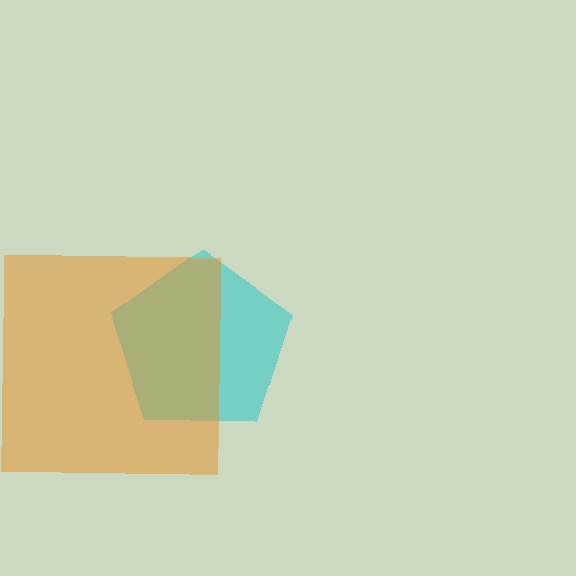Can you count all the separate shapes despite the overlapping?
Yes, there are 2 separate shapes.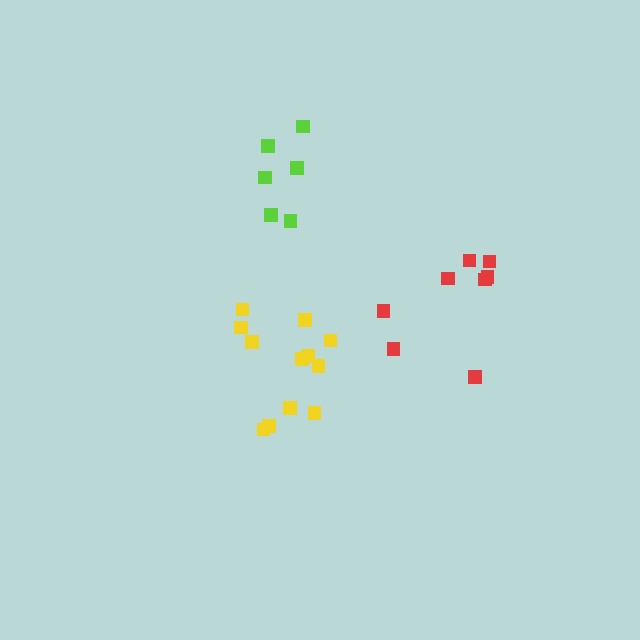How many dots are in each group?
Group 1: 6 dots, Group 2: 8 dots, Group 3: 12 dots (26 total).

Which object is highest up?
The lime cluster is topmost.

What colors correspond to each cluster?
The clusters are colored: lime, red, yellow.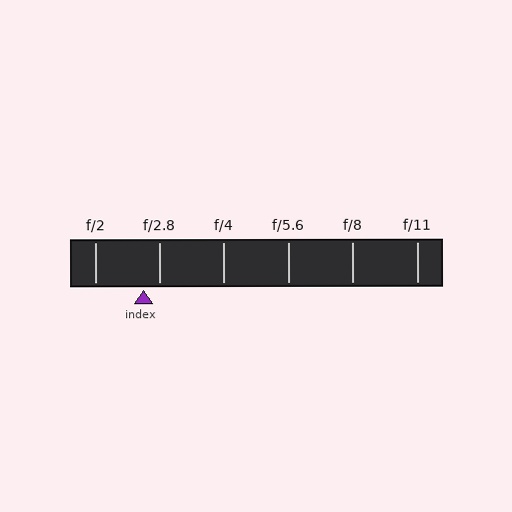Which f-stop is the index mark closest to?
The index mark is closest to f/2.8.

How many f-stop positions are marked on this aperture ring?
There are 6 f-stop positions marked.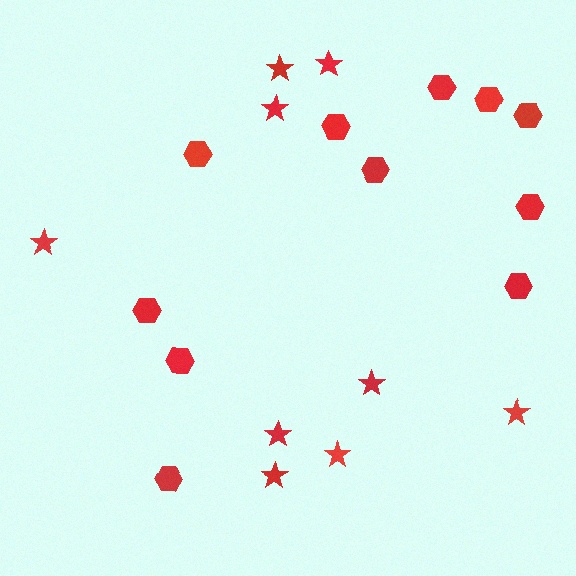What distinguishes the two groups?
There are 2 groups: one group of hexagons (11) and one group of stars (9).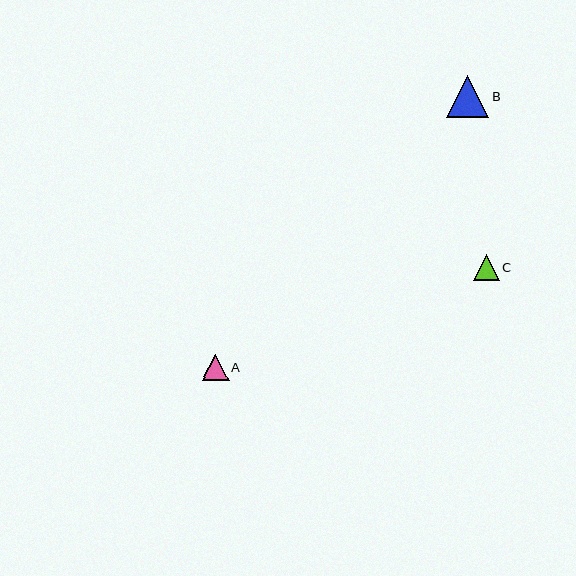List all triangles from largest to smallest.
From largest to smallest: B, A, C.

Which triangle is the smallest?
Triangle C is the smallest with a size of approximately 26 pixels.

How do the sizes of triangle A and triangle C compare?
Triangle A and triangle C are approximately the same size.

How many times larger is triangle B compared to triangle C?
Triangle B is approximately 1.6 times the size of triangle C.